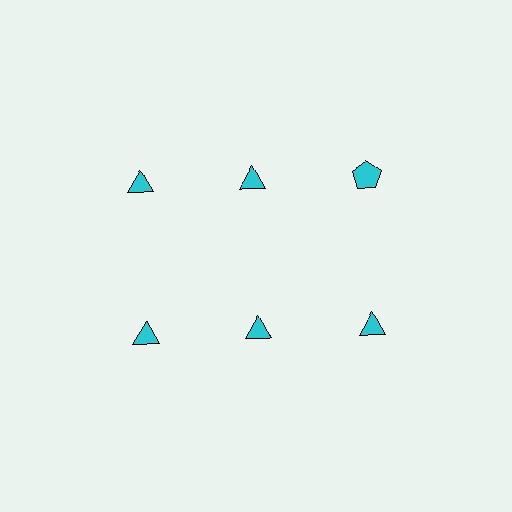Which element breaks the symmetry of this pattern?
The cyan pentagon in the top row, center column breaks the symmetry. All other shapes are cyan triangles.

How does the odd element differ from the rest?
It has a different shape: pentagon instead of triangle.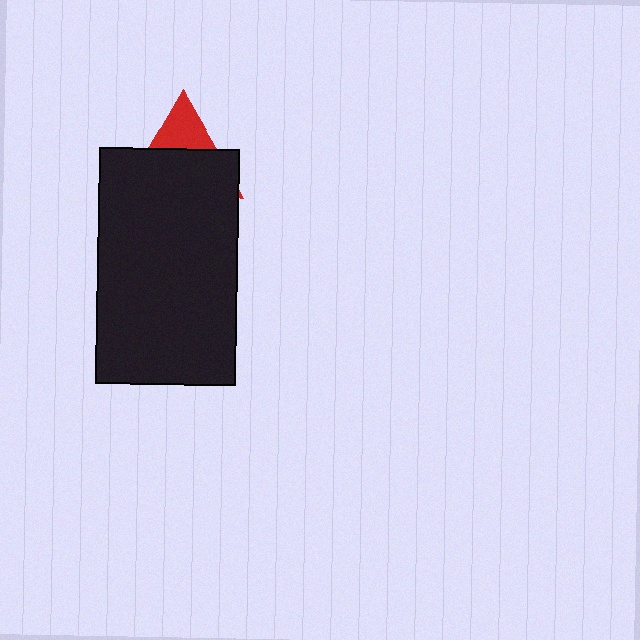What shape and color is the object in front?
The object in front is a black rectangle.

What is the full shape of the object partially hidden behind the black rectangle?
The partially hidden object is a red triangle.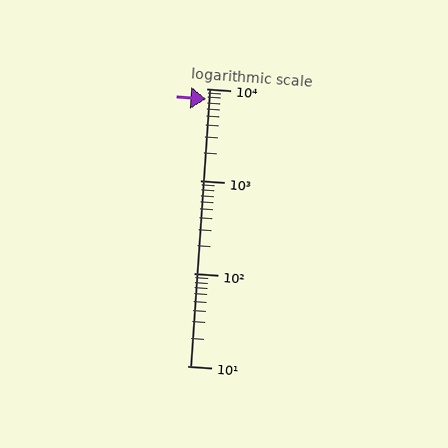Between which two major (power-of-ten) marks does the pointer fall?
The pointer is between 1000 and 10000.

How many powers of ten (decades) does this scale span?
The scale spans 3 decades, from 10 to 10000.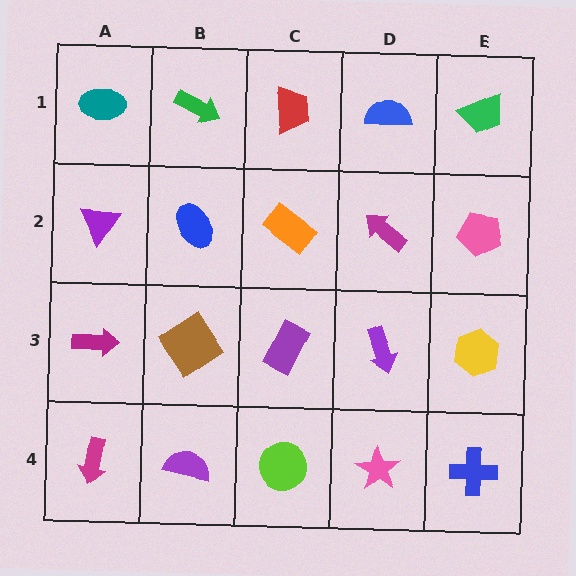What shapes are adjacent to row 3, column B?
A blue ellipse (row 2, column B), a purple semicircle (row 4, column B), a magenta arrow (row 3, column A), a purple rectangle (row 3, column C).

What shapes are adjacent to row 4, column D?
A purple arrow (row 3, column D), a lime circle (row 4, column C), a blue cross (row 4, column E).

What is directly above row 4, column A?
A magenta arrow.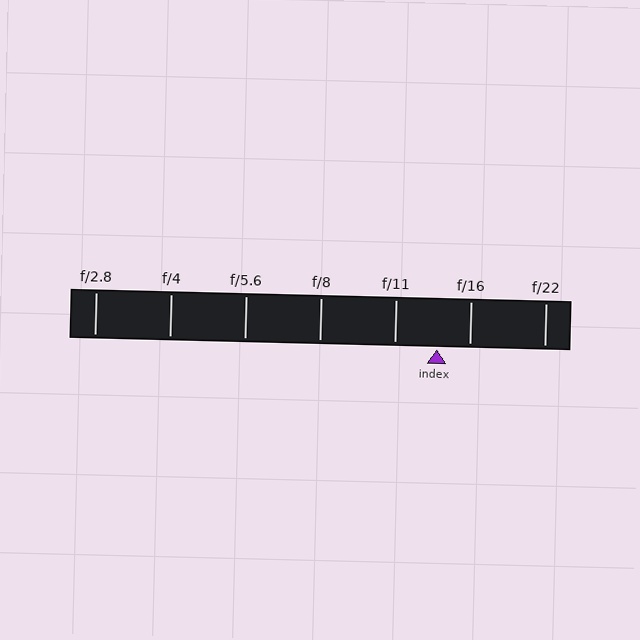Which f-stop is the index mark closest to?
The index mark is closest to f/16.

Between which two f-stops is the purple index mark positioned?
The index mark is between f/11 and f/16.